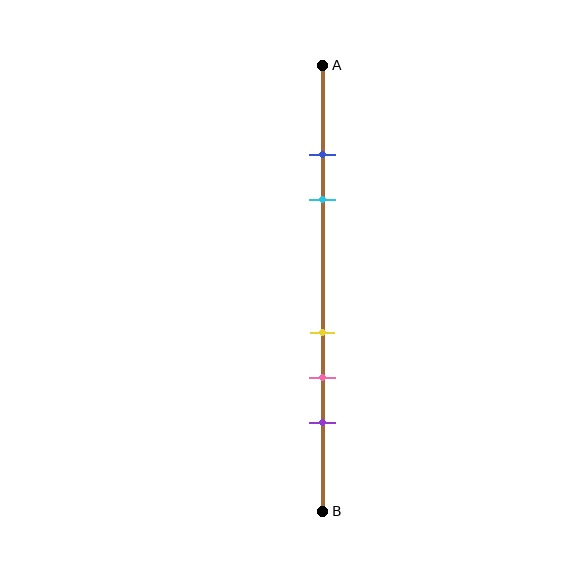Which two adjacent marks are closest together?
The blue and cyan marks are the closest adjacent pair.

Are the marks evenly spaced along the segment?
No, the marks are not evenly spaced.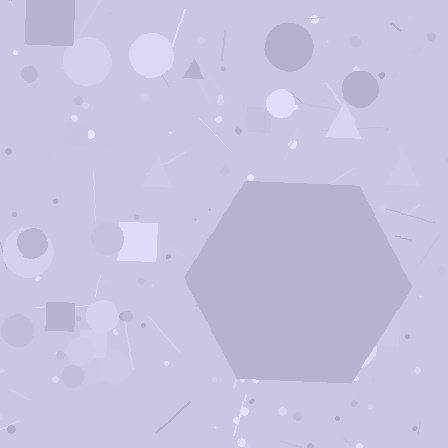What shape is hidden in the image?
A hexagon is hidden in the image.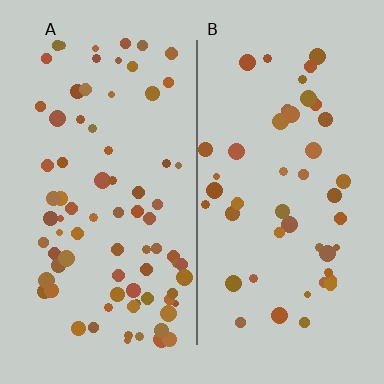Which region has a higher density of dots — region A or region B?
A (the left).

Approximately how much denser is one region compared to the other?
Approximately 1.7× — region A over region B.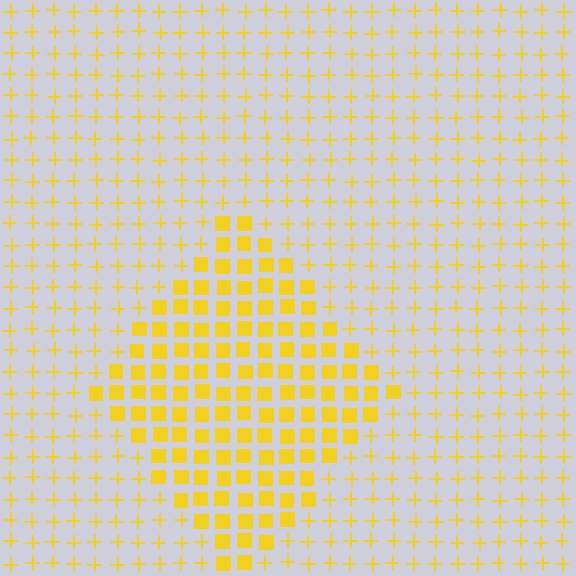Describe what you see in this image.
The image is filled with small yellow elements arranged in a uniform grid. A diamond-shaped region contains squares, while the surrounding area contains plus signs. The boundary is defined purely by the change in element shape.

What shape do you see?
I see a diamond.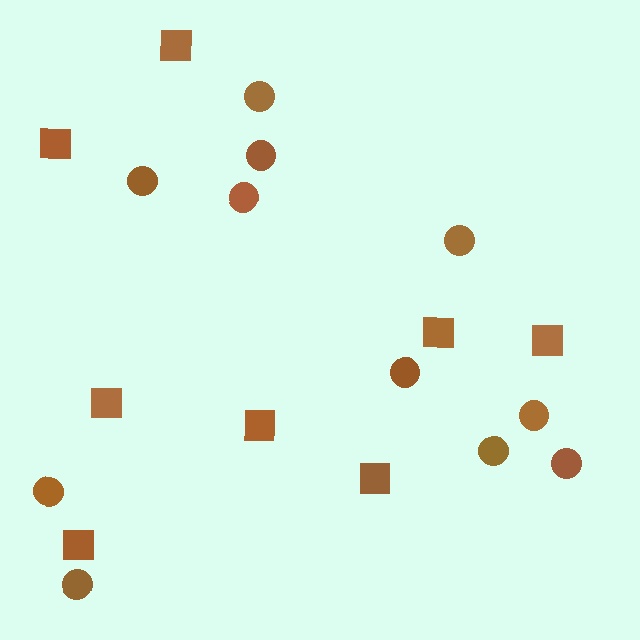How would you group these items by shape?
There are 2 groups: one group of circles (11) and one group of squares (8).